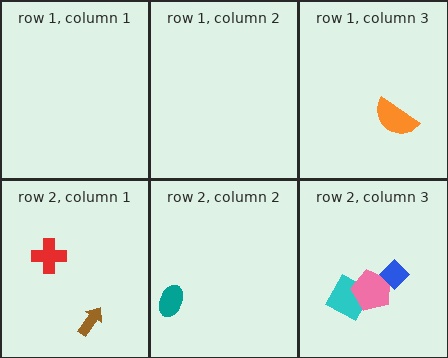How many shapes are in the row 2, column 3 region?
3.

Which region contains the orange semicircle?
The row 1, column 3 region.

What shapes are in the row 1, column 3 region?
The orange semicircle.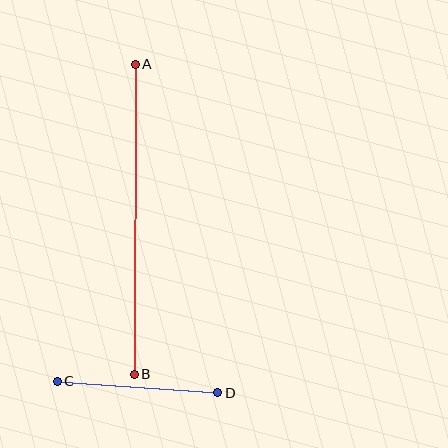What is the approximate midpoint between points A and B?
The midpoint is at approximately (135, 219) pixels.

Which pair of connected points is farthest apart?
Points A and B are farthest apart.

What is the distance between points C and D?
The distance is approximately 161 pixels.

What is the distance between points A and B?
The distance is approximately 310 pixels.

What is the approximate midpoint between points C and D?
The midpoint is at approximately (138, 387) pixels.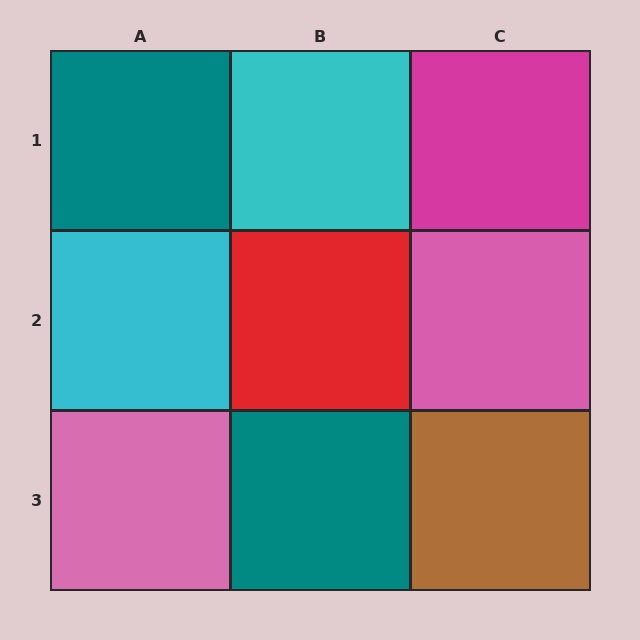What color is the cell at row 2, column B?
Red.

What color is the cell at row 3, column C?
Brown.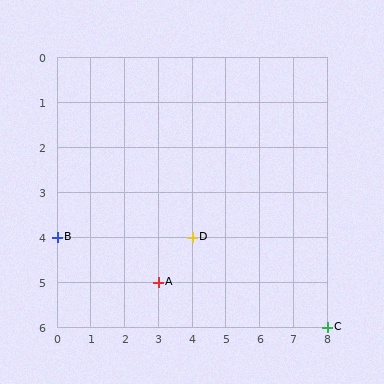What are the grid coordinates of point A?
Point A is at grid coordinates (3, 5).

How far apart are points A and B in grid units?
Points A and B are 3 columns and 1 row apart (about 3.2 grid units diagonally).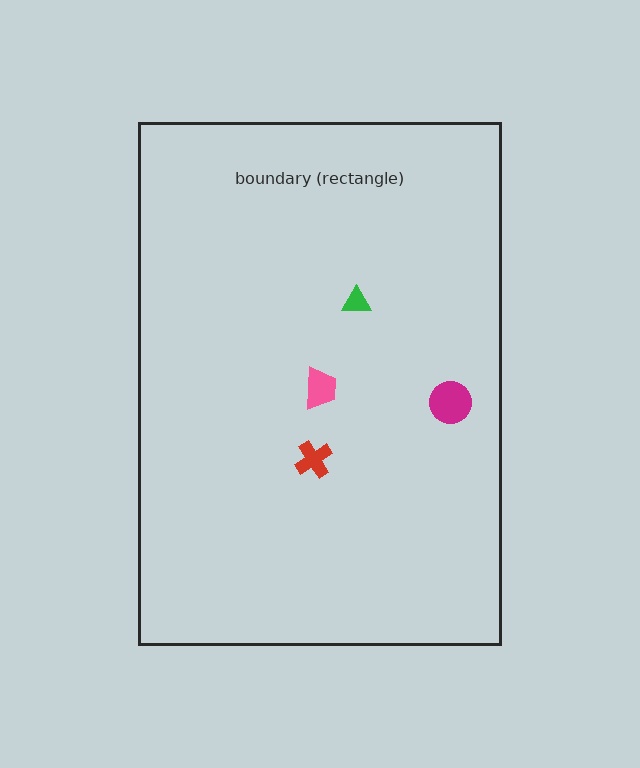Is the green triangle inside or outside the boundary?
Inside.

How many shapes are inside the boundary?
4 inside, 0 outside.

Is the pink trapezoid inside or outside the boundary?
Inside.